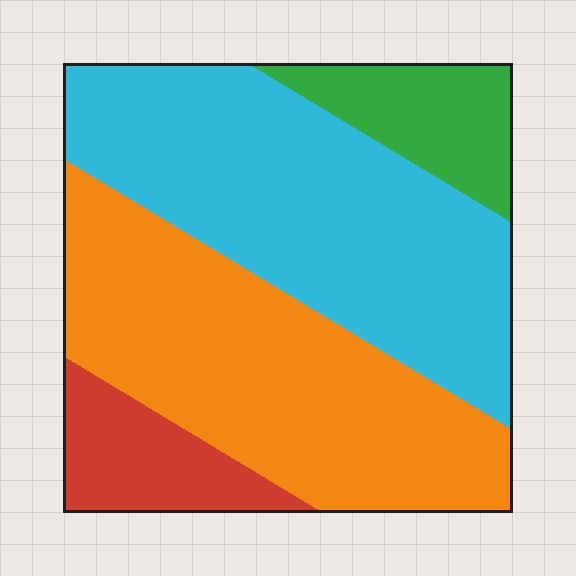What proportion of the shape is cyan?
Cyan takes up between a third and a half of the shape.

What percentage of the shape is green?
Green covers around 10% of the shape.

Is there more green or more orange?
Orange.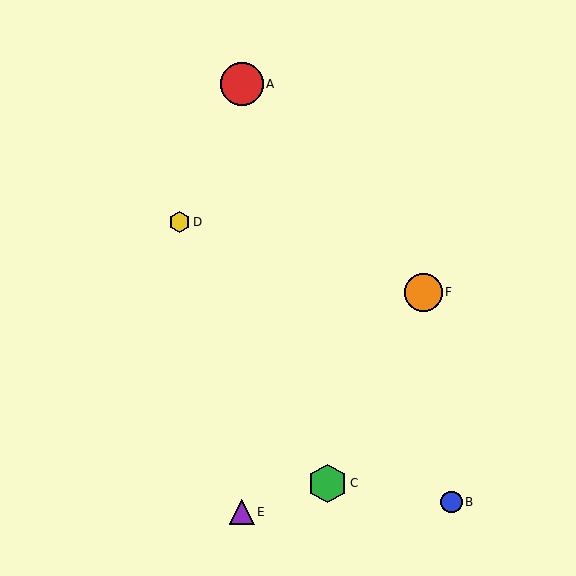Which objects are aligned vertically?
Objects A, E are aligned vertically.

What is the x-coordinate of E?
Object E is at x≈242.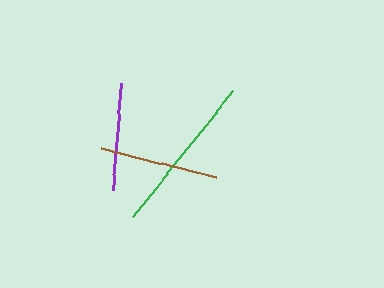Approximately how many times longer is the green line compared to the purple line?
The green line is approximately 1.5 times the length of the purple line.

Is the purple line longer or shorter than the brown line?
The brown line is longer than the purple line.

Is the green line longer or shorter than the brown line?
The green line is longer than the brown line.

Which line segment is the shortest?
The purple line is the shortest at approximately 108 pixels.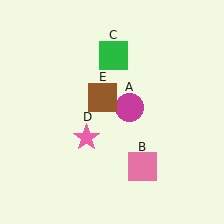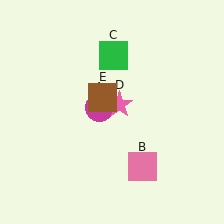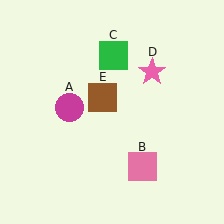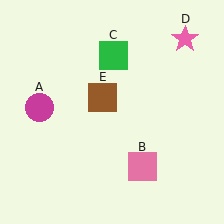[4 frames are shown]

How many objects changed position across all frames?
2 objects changed position: magenta circle (object A), pink star (object D).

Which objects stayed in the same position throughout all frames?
Pink square (object B) and green square (object C) and brown square (object E) remained stationary.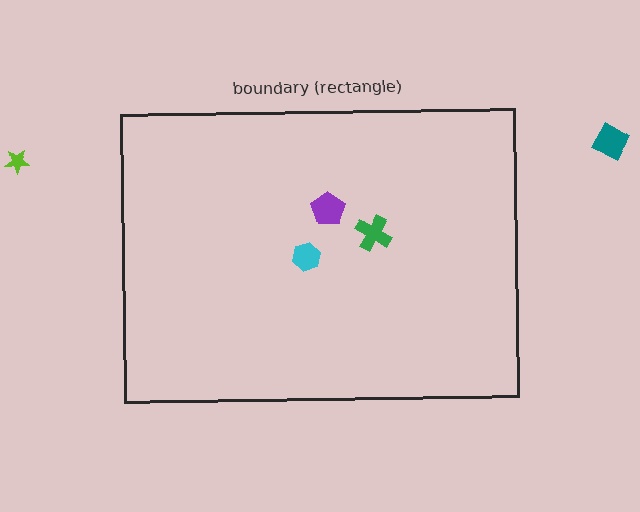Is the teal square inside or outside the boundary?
Outside.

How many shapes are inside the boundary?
3 inside, 2 outside.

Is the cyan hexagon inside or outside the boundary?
Inside.